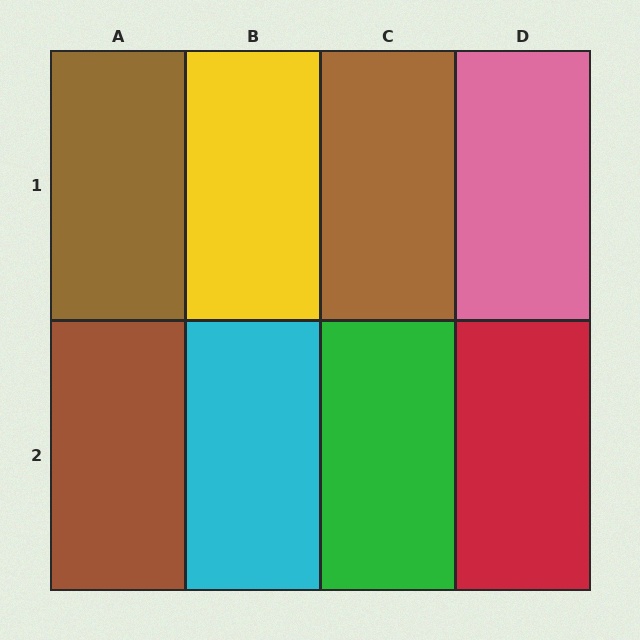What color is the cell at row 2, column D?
Red.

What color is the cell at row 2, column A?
Brown.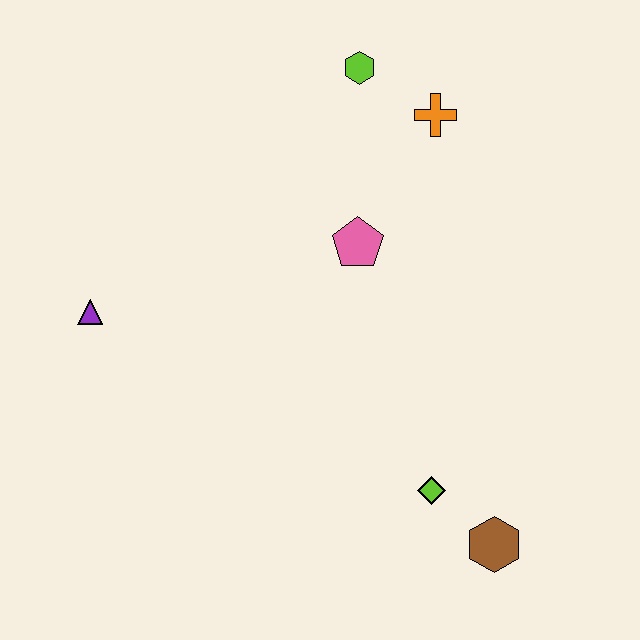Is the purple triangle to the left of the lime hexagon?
Yes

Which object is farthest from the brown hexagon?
The lime hexagon is farthest from the brown hexagon.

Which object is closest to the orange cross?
The lime hexagon is closest to the orange cross.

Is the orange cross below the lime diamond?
No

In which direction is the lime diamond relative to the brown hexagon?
The lime diamond is to the left of the brown hexagon.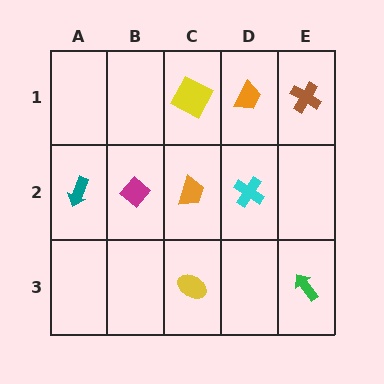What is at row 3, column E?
A green arrow.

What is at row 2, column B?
A magenta diamond.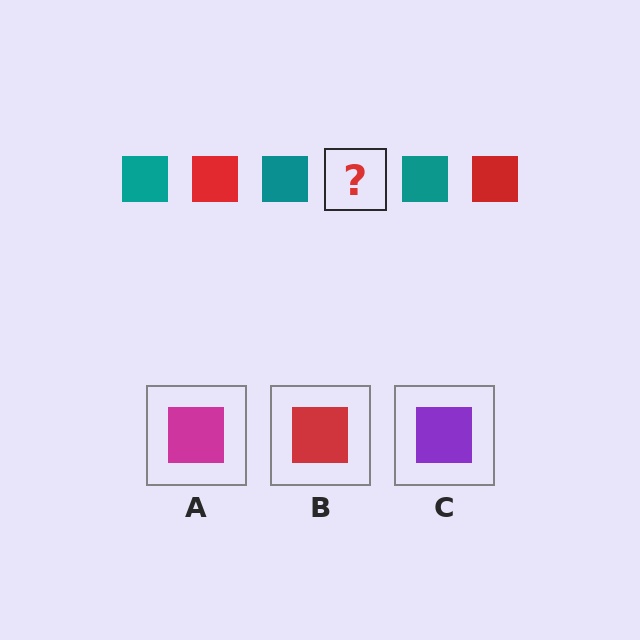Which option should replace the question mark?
Option B.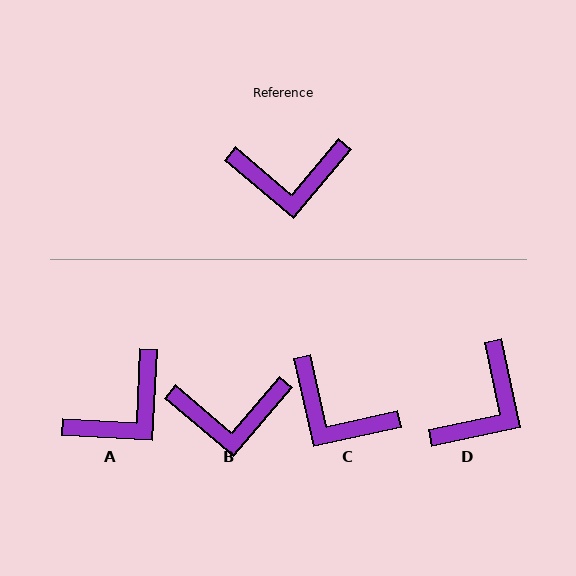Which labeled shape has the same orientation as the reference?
B.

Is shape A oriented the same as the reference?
No, it is off by about 37 degrees.